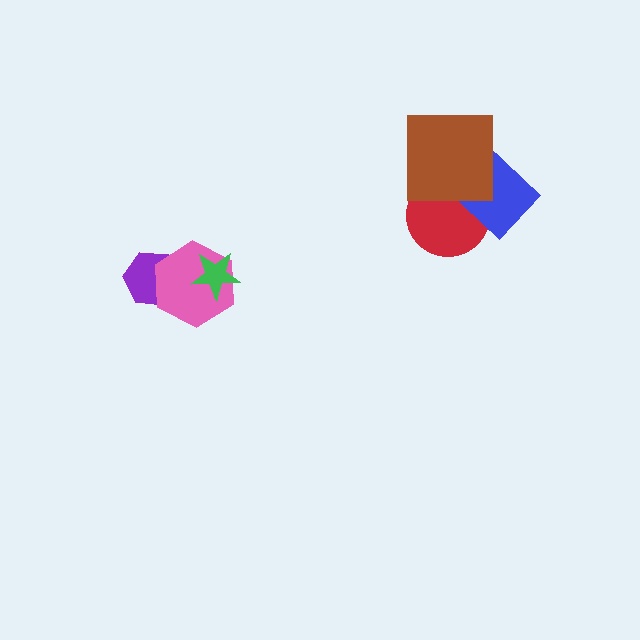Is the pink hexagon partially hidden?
Yes, it is partially covered by another shape.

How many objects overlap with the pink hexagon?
2 objects overlap with the pink hexagon.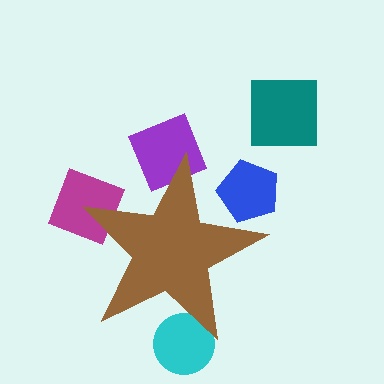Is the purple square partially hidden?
Yes, the purple square is partially hidden behind the brown star.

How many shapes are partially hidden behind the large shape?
4 shapes are partially hidden.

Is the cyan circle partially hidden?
Yes, the cyan circle is partially hidden behind the brown star.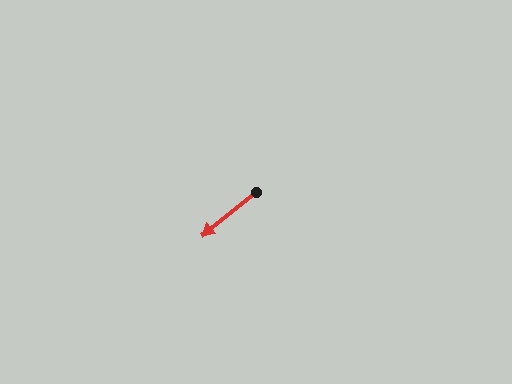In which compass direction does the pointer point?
Southwest.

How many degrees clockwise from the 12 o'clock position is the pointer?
Approximately 231 degrees.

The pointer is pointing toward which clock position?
Roughly 8 o'clock.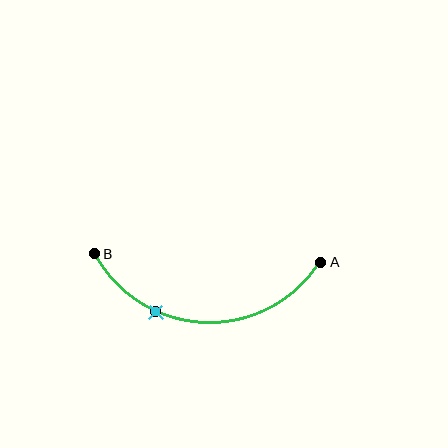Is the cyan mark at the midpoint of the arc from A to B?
No. The cyan mark lies on the arc but is closer to endpoint B. The arc midpoint would be at the point on the curve equidistant along the arc from both A and B.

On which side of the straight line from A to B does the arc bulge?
The arc bulges below the straight line connecting A and B.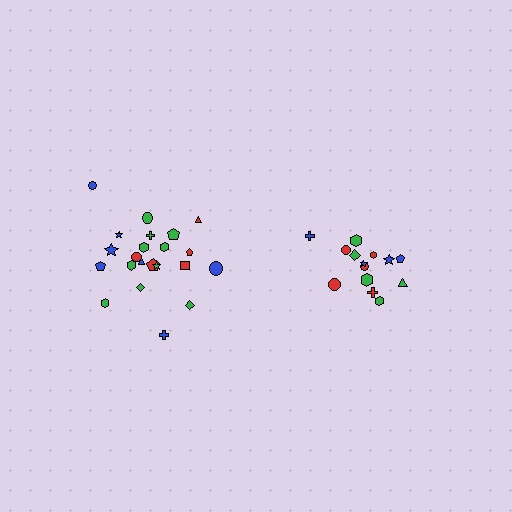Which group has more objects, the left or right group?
The left group.